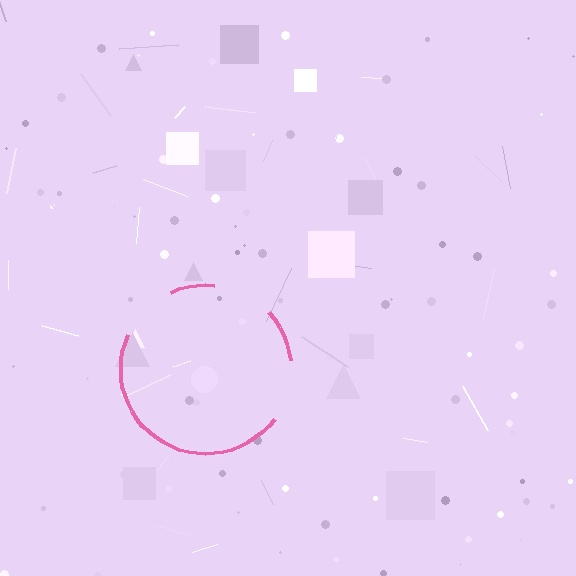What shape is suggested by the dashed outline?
The dashed outline suggests a circle.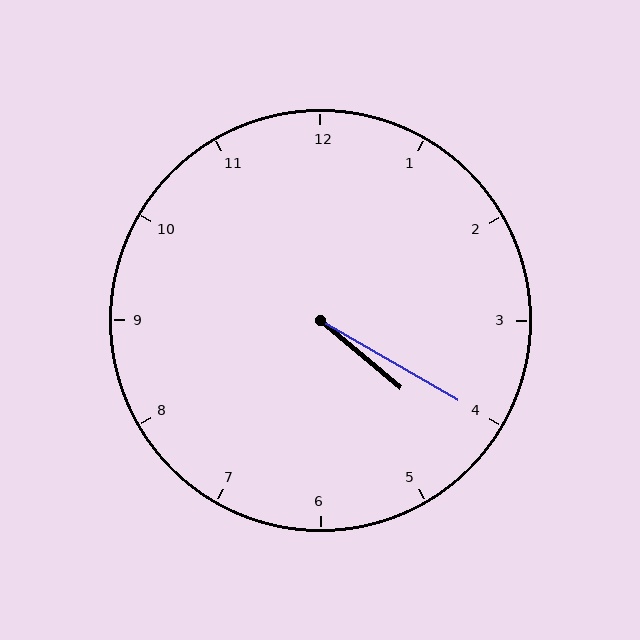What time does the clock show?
4:20.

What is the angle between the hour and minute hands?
Approximately 10 degrees.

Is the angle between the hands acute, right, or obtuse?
It is acute.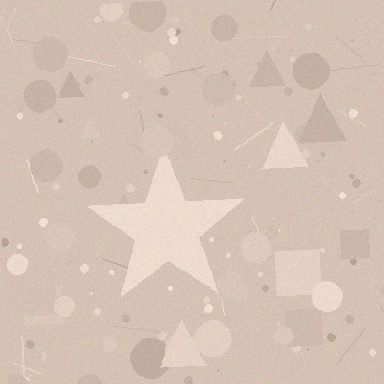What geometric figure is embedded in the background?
A star is embedded in the background.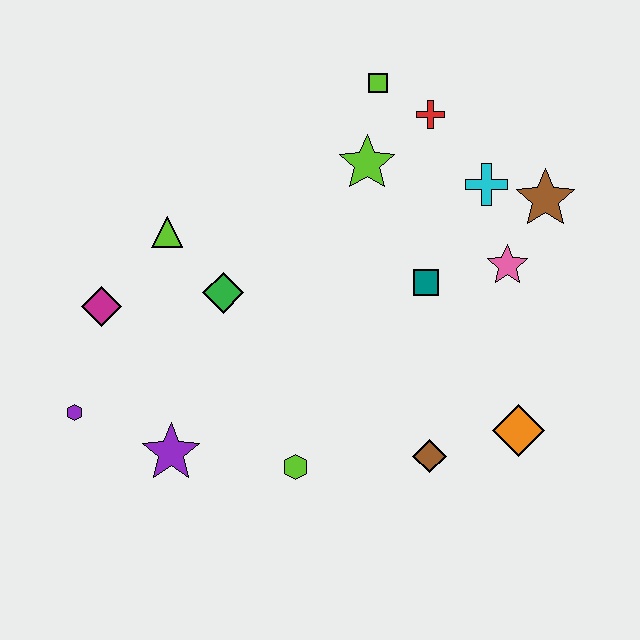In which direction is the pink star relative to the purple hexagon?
The pink star is to the right of the purple hexagon.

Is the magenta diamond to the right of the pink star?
No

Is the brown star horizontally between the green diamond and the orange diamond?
No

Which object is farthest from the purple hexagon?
The brown star is farthest from the purple hexagon.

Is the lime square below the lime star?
No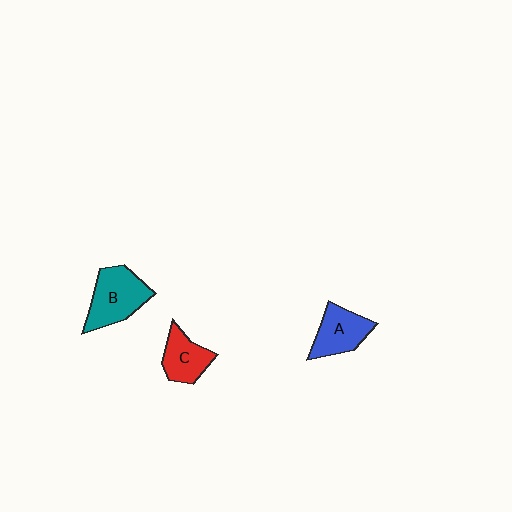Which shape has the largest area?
Shape B (teal).